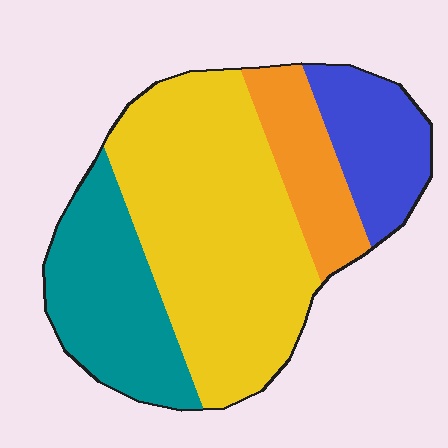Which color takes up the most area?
Yellow, at roughly 50%.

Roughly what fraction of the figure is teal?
Teal covers roughly 25% of the figure.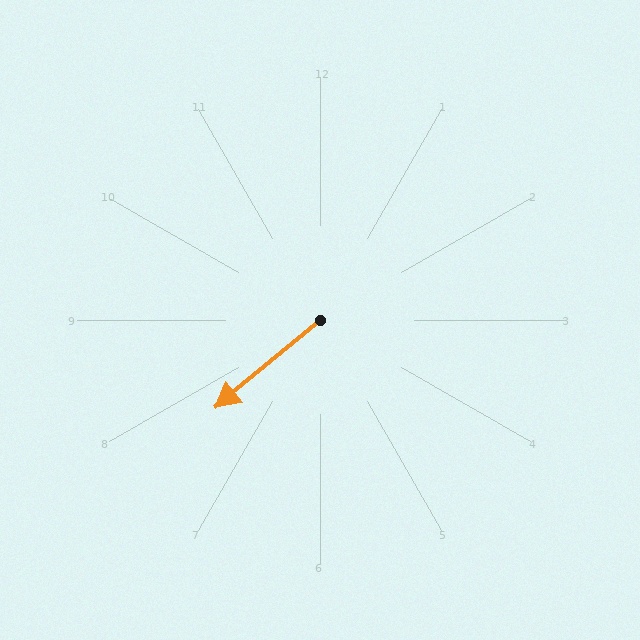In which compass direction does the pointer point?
Southwest.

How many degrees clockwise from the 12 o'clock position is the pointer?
Approximately 230 degrees.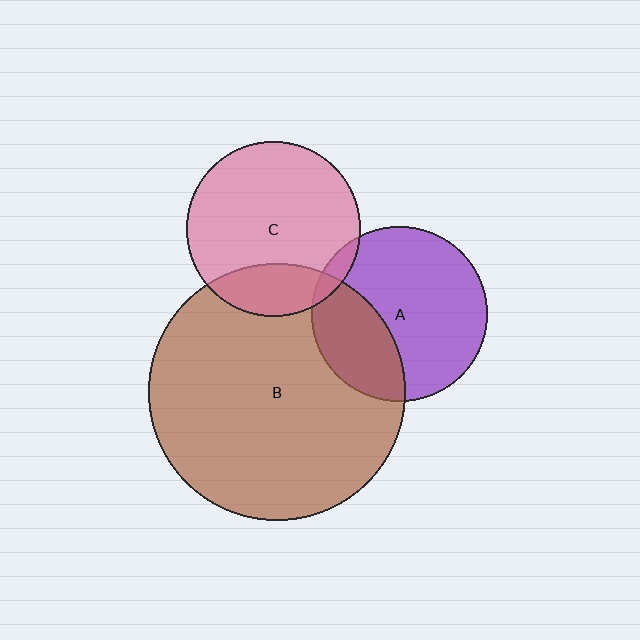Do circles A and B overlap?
Yes.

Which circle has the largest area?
Circle B (brown).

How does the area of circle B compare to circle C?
Approximately 2.2 times.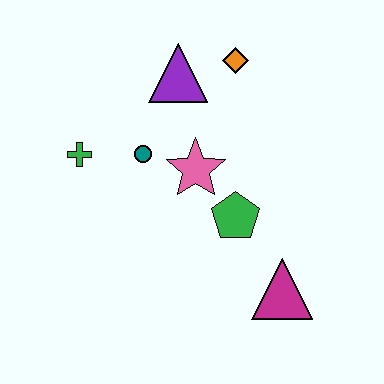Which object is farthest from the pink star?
The magenta triangle is farthest from the pink star.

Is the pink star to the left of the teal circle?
No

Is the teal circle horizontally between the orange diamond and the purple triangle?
No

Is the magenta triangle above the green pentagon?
No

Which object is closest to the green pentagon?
The pink star is closest to the green pentagon.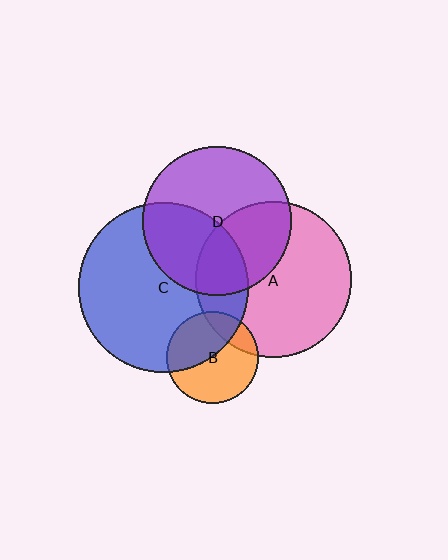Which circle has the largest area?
Circle C (blue).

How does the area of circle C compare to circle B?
Approximately 3.4 times.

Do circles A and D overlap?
Yes.